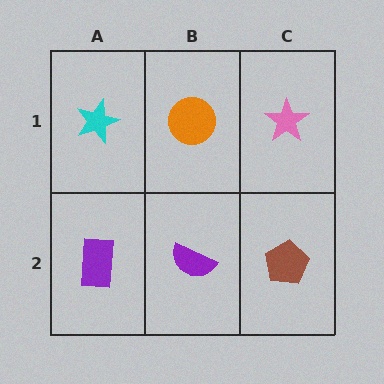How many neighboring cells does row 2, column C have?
2.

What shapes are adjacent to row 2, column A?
A cyan star (row 1, column A), a purple semicircle (row 2, column B).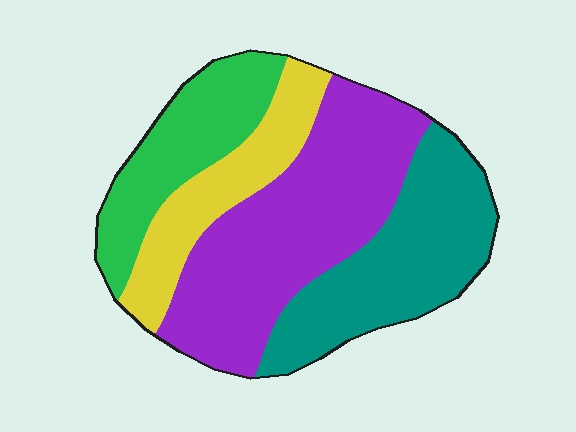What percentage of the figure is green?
Green takes up between a sixth and a third of the figure.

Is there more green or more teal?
Teal.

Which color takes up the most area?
Purple, at roughly 40%.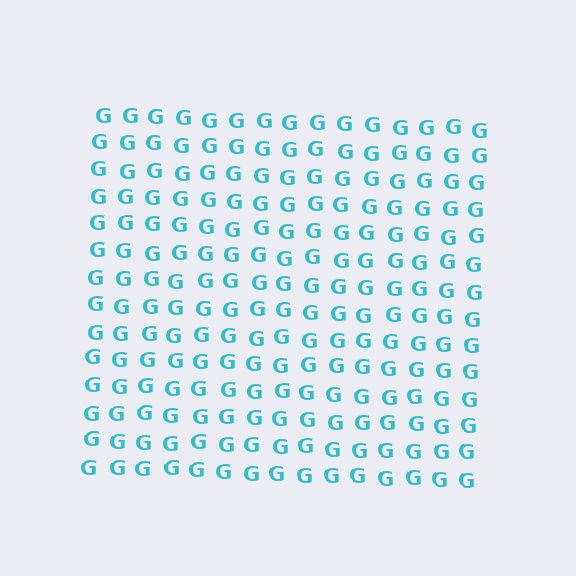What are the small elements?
The small elements are letter G's.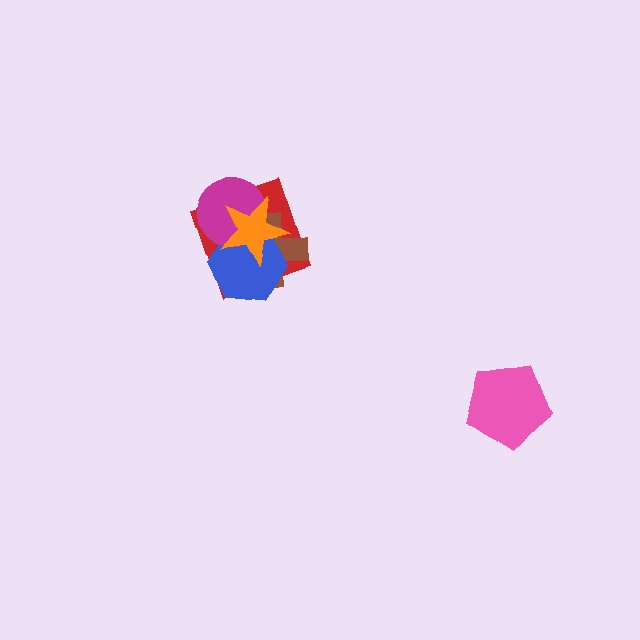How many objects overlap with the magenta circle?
4 objects overlap with the magenta circle.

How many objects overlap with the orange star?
4 objects overlap with the orange star.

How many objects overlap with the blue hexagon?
4 objects overlap with the blue hexagon.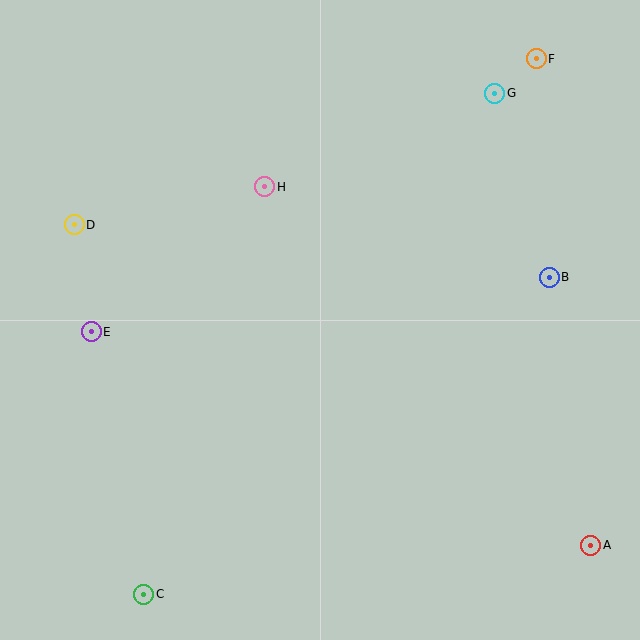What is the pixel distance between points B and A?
The distance between B and A is 271 pixels.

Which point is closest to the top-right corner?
Point F is closest to the top-right corner.